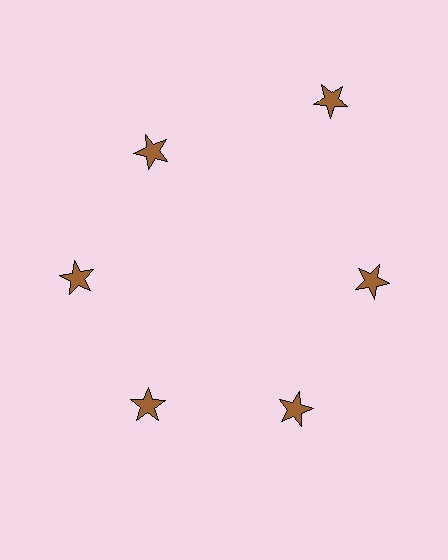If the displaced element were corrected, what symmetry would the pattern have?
It would have 6-fold rotational symmetry — the pattern would map onto itself every 60 degrees.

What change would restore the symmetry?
The symmetry would be restored by moving it inward, back onto the ring so that all 6 stars sit at equal angles and equal distance from the center.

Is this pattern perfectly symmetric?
No. The 6 brown stars are arranged in a ring, but one element near the 1 o'clock position is pushed outward from the center, breaking the 6-fold rotational symmetry.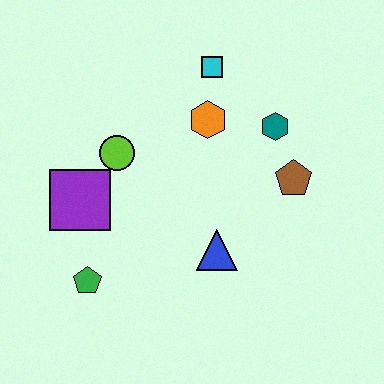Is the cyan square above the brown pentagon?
Yes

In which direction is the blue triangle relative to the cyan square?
The blue triangle is below the cyan square.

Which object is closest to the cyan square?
The orange hexagon is closest to the cyan square.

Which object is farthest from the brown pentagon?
The green pentagon is farthest from the brown pentagon.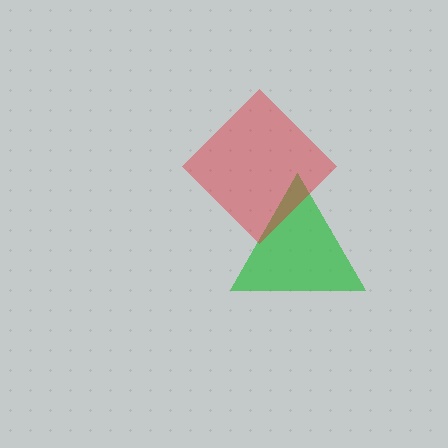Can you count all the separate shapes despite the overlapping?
Yes, there are 2 separate shapes.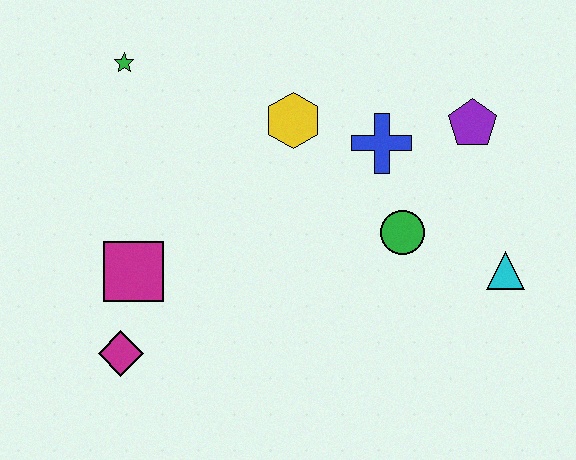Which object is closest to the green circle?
The blue cross is closest to the green circle.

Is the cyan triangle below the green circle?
Yes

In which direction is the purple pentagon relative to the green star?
The purple pentagon is to the right of the green star.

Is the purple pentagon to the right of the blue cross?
Yes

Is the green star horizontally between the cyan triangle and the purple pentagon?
No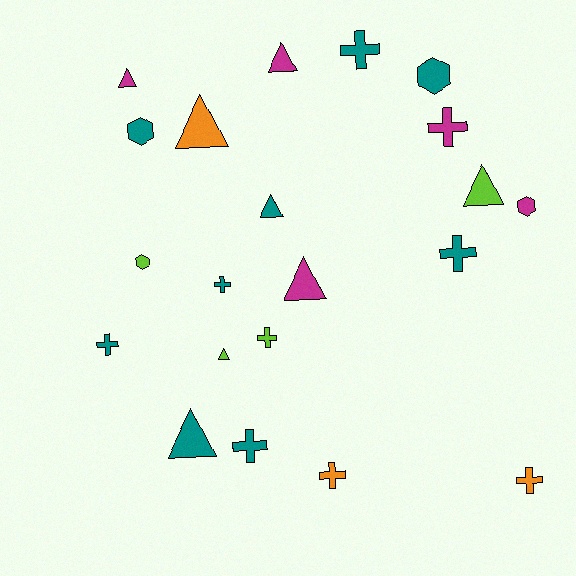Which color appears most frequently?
Teal, with 9 objects.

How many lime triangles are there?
There are 2 lime triangles.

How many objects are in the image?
There are 21 objects.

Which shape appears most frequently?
Cross, with 9 objects.